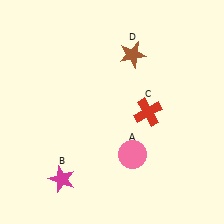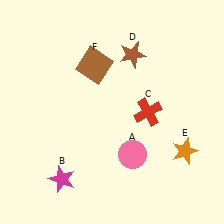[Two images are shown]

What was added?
An orange star (E), a brown square (F) were added in Image 2.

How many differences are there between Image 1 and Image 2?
There are 2 differences between the two images.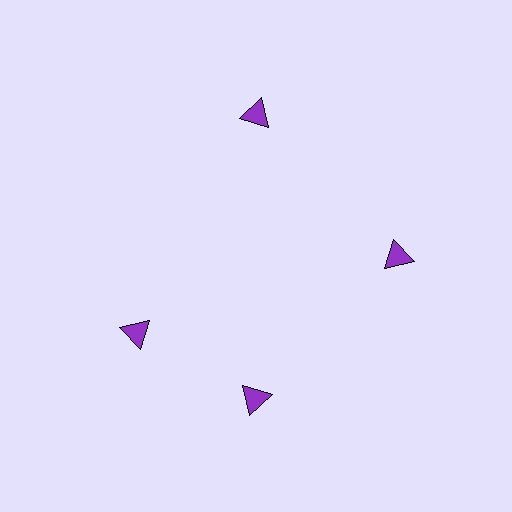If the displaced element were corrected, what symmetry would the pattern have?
It would have 4-fold rotational symmetry — the pattern would map onto itself every 90 degrees.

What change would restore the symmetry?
The symmetry would be restored by rotating it back into even spacing with its neighbors so that all 4 triangles sit at equal angles and equal distance from the center.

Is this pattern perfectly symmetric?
No. The 4 purple triangles are arranged in a ring, but one element near the 9 o'clock position is rotated out of alignment along the ring, breaking the 4-fold rotational symmetry.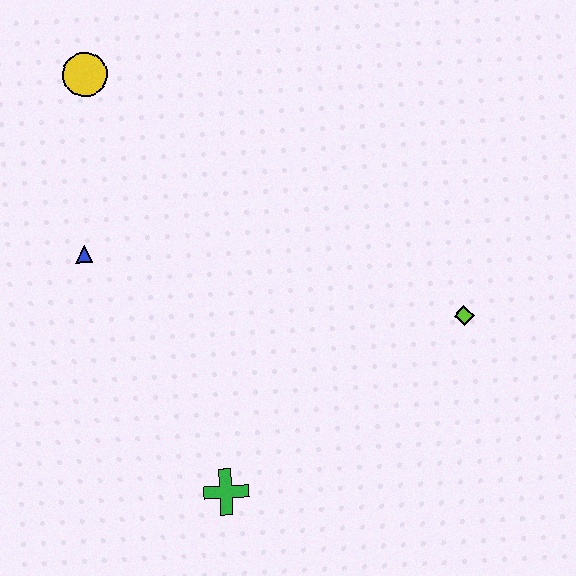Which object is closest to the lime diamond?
The green cross is closest to the lime diamond.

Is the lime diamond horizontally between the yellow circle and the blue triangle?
No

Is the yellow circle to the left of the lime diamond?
Yes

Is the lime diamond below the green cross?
No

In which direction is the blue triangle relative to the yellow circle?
The blue triangle is below the yellow circle.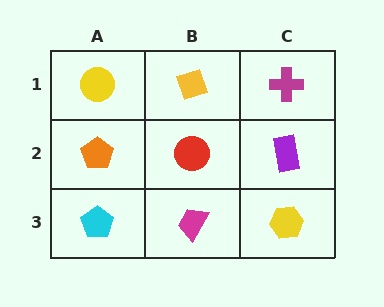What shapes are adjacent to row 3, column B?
A red circle (row 2, column B), a cyan pentagon (row 3, column A), a yellow hexagon (row 3, column C).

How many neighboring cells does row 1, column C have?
2.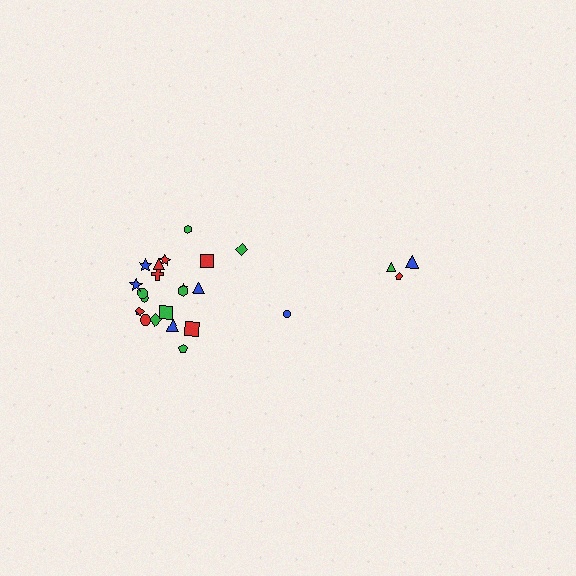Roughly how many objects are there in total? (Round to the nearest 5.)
Roughly 25 objects in total.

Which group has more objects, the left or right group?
The left group.